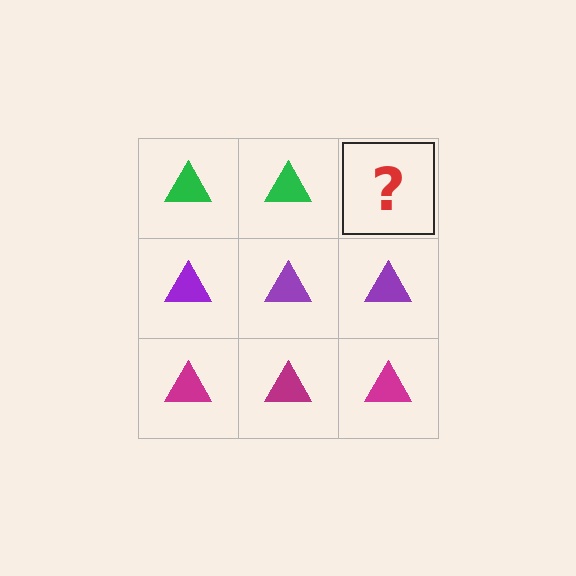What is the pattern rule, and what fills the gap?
The rule is that each row has a consistent color. The gap should be filled with a green triangle.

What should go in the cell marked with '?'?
The missing cell should contain a green triangle.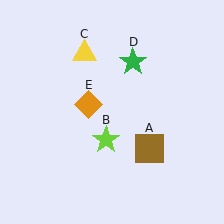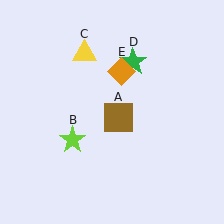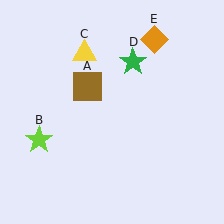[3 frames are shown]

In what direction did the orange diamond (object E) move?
The orange diamond (object E) moved up and to the right.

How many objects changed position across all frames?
3 objects changed position: brown square (object A), lime star (object B), orange diamond (object E).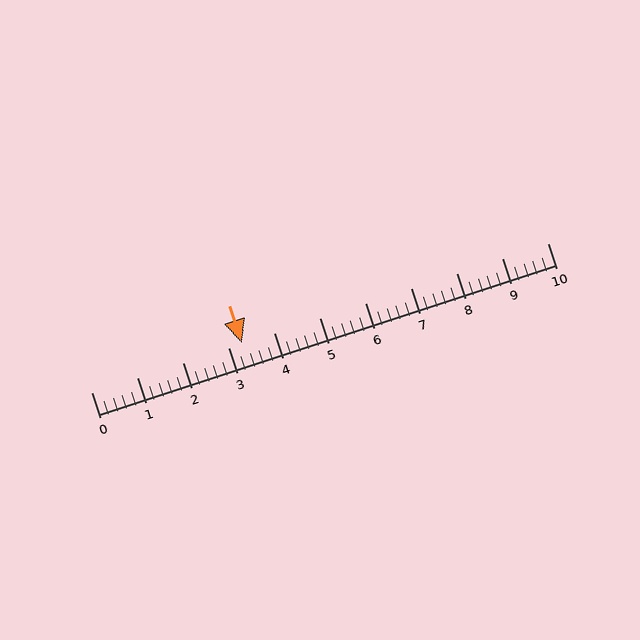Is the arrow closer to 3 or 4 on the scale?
The arrow is closer to 3.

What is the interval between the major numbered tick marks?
The major tick marks are spaced 1 units apart.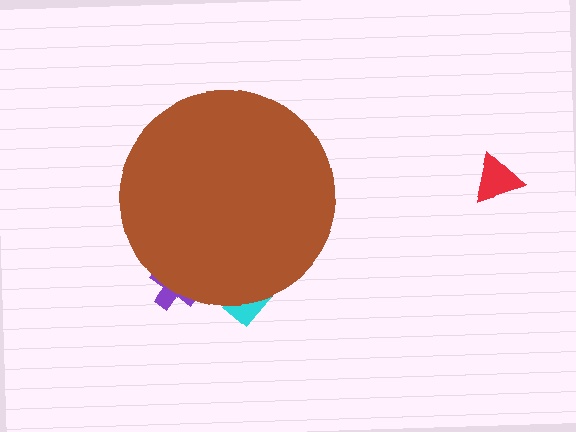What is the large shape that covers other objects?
A brown circle.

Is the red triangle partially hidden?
No, the red triangle is fully visible.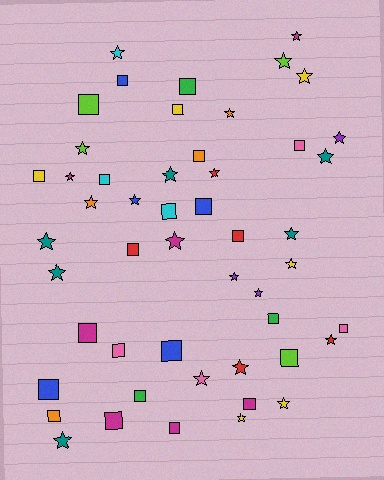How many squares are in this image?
There are 24 squares.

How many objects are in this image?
There are 50 objects.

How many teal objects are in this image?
There are 6 teal objects.